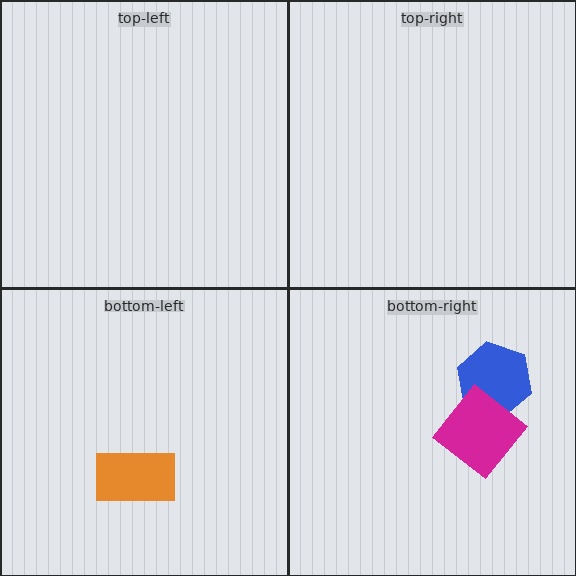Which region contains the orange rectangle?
The bottom-left region.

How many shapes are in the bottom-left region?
1.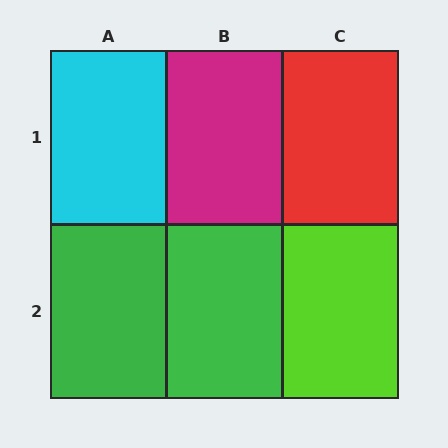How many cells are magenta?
1 cell is magenta.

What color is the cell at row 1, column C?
Red.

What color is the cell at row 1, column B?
Magenta.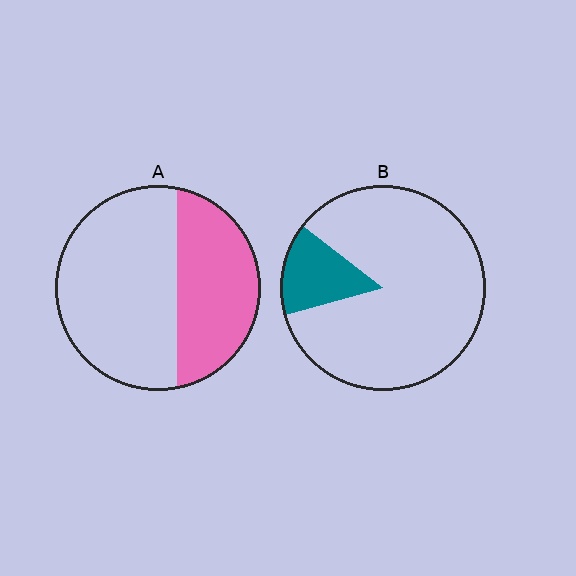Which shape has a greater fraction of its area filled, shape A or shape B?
Shape A.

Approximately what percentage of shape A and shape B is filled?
A is approximately 40% and B is approximately 15%.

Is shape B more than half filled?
No.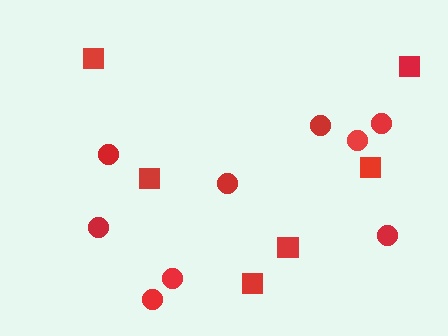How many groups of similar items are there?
There are 2 groups: one group of squares (6) and one group of circles (9).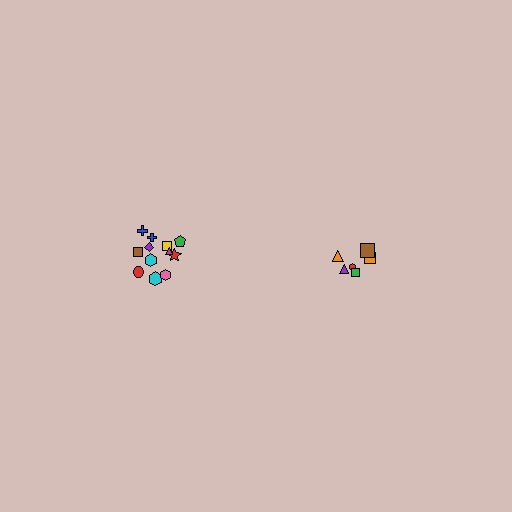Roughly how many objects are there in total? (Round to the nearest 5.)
Roughly 20 objects in total.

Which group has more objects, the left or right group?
The left group.